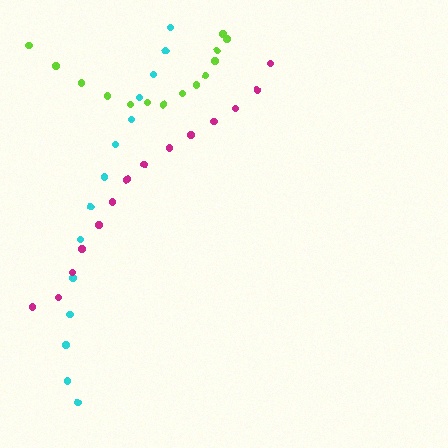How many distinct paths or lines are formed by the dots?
There are 3 distinct paths.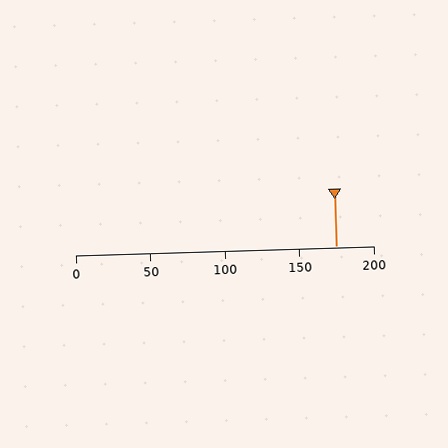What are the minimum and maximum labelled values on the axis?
The axis runs from 0 to 200.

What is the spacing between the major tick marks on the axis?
The major ticks are spaced 50 apart.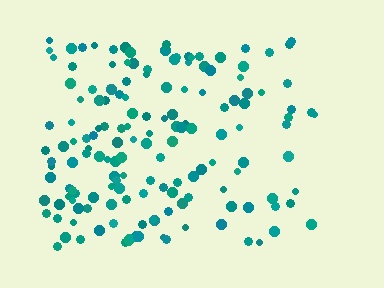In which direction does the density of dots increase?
From right to left, with the left side densest.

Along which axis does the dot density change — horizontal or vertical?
Horizontal.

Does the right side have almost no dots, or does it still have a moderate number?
Still a moderate number, just noticeably fewer than the left.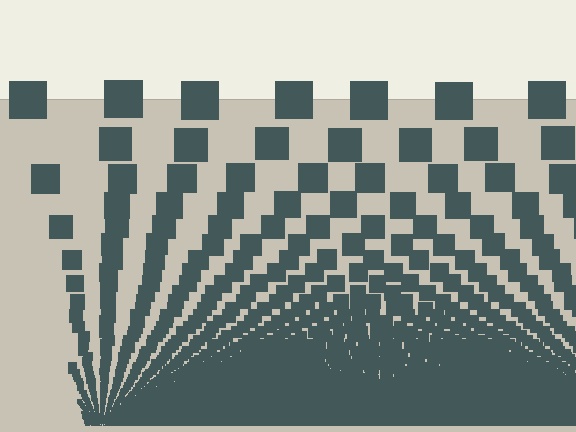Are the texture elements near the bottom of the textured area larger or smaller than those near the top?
Smaller. The gradient is inverted — elements near the bottom are smaller and denser.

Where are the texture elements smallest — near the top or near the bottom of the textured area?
Near the bottom.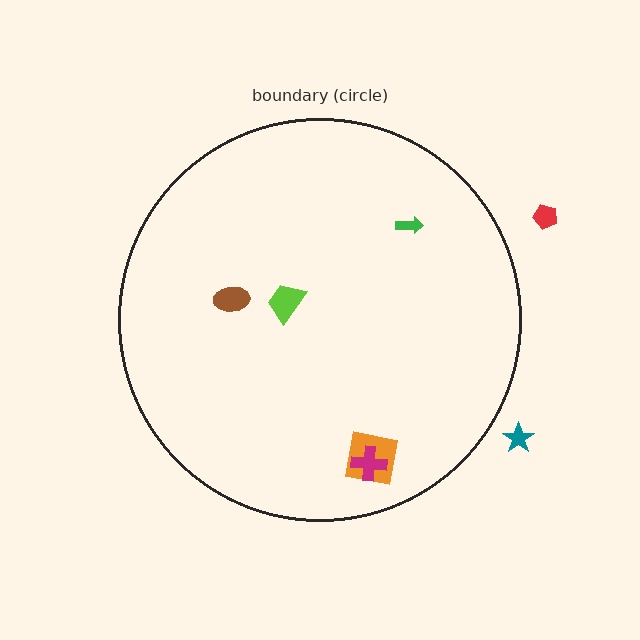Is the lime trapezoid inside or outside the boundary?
Inside.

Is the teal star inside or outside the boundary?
Outside.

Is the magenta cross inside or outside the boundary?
Inside.